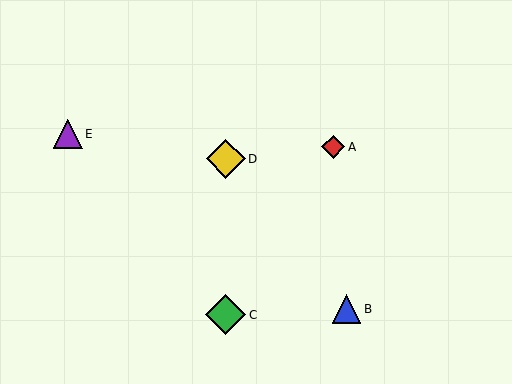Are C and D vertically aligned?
Yes, both are at x≈226.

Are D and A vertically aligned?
No, D is at x≈226 and A is at x≈333.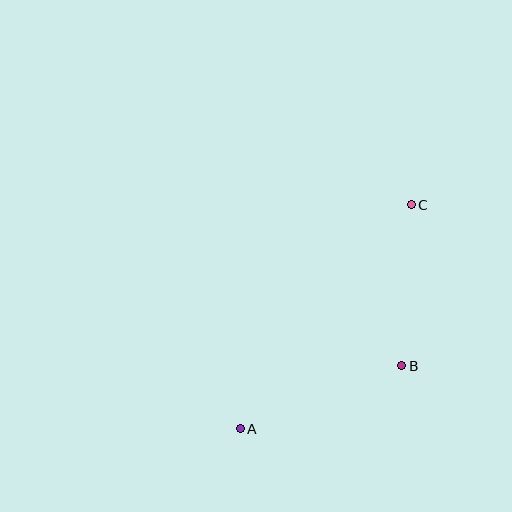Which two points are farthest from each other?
Points A and C are farthest from each other.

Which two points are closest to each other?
Points B and C are closest to each other.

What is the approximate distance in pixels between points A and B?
The distance between A and B is approximately 173 pixels.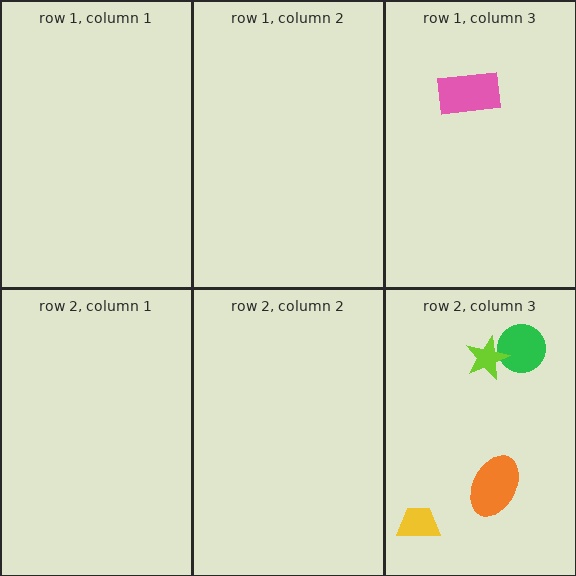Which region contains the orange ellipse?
The row 2, column 3 region.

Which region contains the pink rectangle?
The row 1, column 3 region.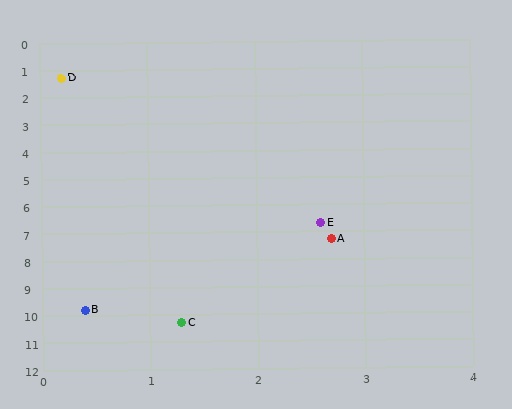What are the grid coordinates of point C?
Point C is at approximately (1.3, 10.3).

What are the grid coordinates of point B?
Point B is at approximately (0.4, 9.8).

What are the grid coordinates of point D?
Point D is at approximately (0.2, 1.3).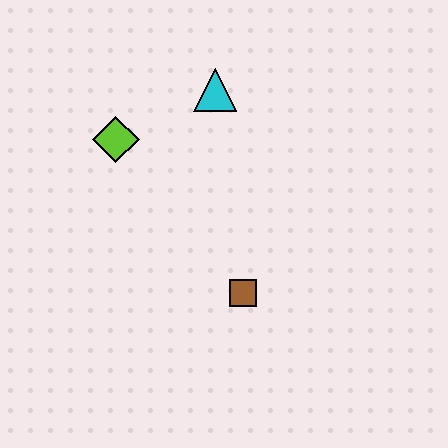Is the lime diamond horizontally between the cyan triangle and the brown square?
No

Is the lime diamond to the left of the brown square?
Yes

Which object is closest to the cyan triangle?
The lime diamond is closest to the cyan triangle.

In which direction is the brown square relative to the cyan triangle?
The brown square is below the cyan triangle.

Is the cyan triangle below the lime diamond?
No